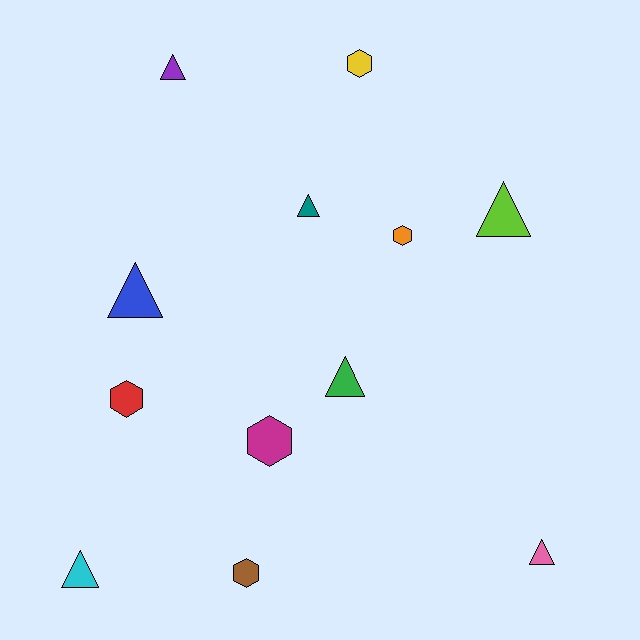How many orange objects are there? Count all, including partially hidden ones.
There is 1 orange object.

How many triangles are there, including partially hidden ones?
There are 7 triangles.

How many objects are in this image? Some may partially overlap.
There are 12 objects.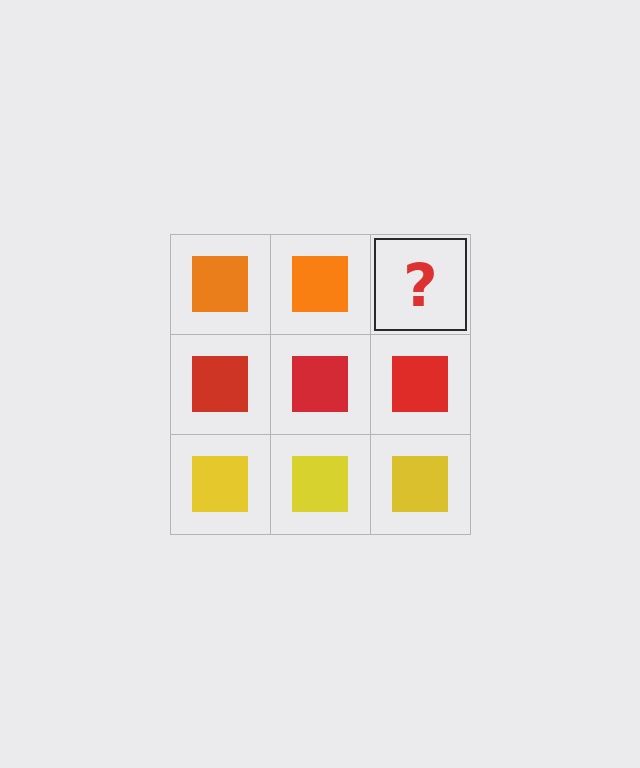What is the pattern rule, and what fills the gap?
The rule is that each row has a consistent color. The gap should be filled with an orange square.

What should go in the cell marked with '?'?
The missing cell should contain an orange square.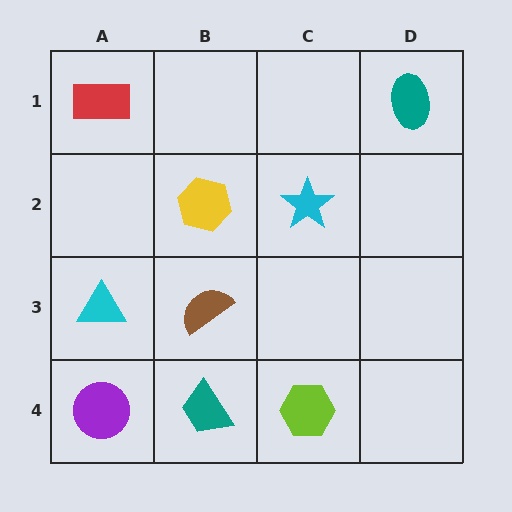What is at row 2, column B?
A yellow hexagon.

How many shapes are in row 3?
2 shapes.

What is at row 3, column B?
A brown semicircle.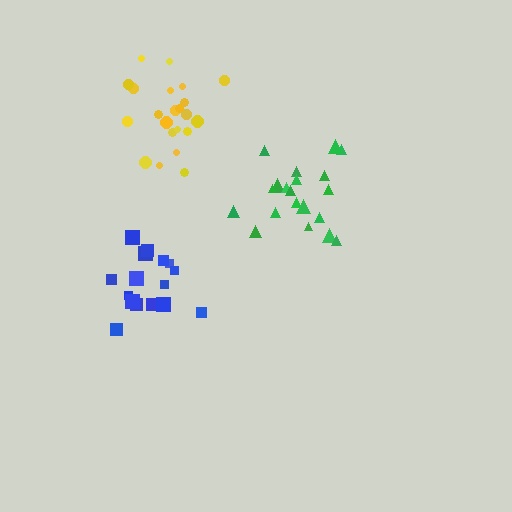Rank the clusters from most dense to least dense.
yellow, green, blue.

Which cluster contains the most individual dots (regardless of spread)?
Yellow (22).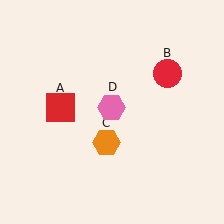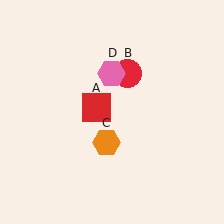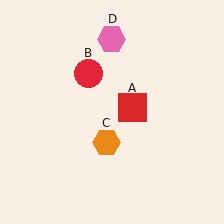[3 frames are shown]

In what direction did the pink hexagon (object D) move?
The pink hexagon (object D) moved up.